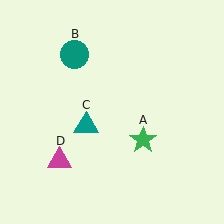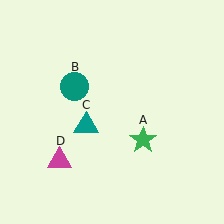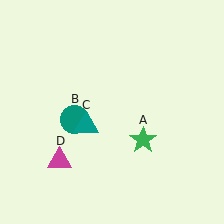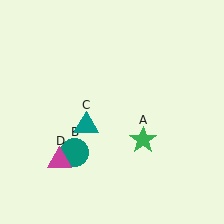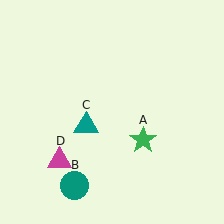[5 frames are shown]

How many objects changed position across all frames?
1 object changed position: teal circle (object B).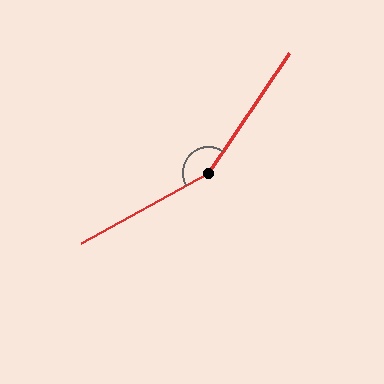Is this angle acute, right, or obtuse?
It is obtuse.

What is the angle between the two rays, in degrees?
Approximately 153 degrees.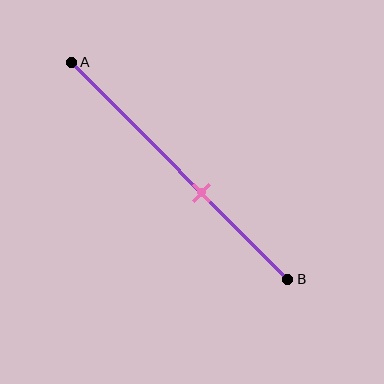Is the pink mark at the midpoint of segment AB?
No, the mark is at about 60% from A, not at the 50% midpoint.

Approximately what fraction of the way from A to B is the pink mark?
The pink mark is approximately 60% of the way from A to B.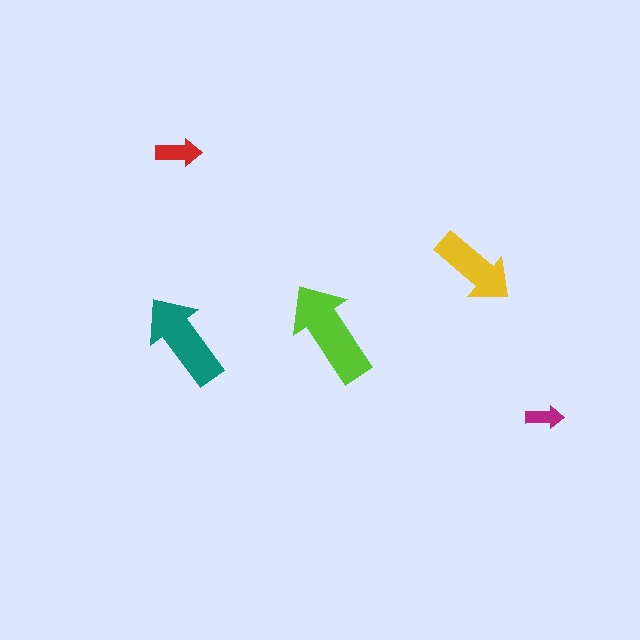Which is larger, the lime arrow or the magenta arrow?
The lime one.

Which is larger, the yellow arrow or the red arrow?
The yellow one.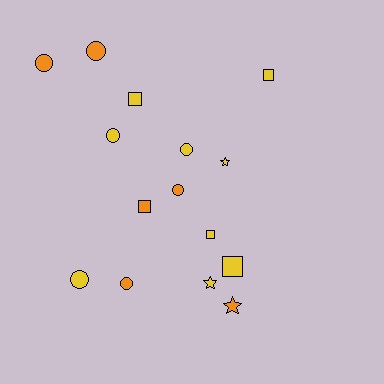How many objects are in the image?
There are 15 objects.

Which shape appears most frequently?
Circle, with 7 objects.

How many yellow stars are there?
There are 2 yellow stars.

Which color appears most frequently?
Yellow, with 9 objects.